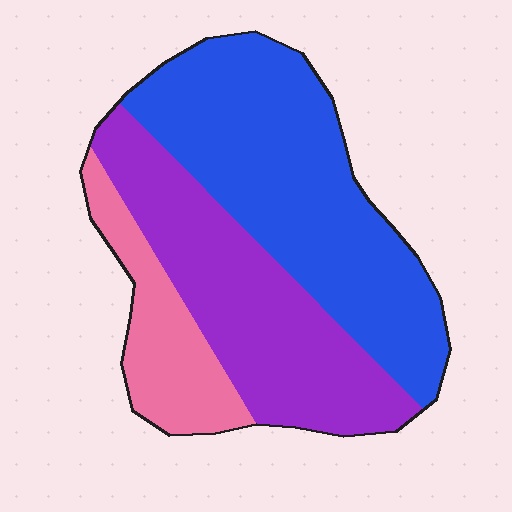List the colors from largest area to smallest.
From largest to smallest: blue, purple, pink.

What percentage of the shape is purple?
Purple covers around 35% of the shape.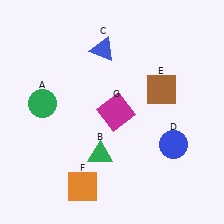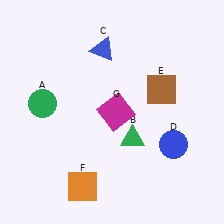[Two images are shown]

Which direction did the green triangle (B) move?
The green triangle (B) moved right.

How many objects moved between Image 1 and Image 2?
1 object moved between the two images.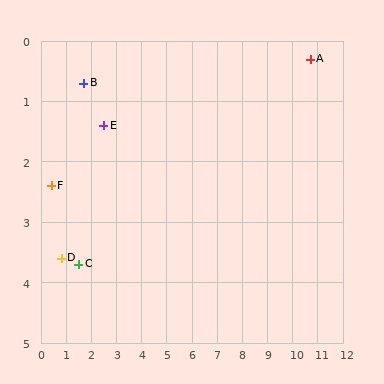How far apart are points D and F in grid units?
Points D and F are about 1.3 grid units apart.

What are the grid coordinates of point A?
Point A is at approximately (10.7, 0.3).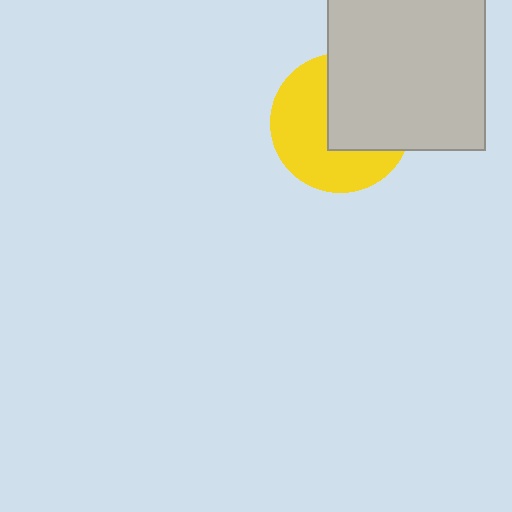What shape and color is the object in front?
The object in front is a light gray square.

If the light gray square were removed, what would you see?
You would see the complete yellow circle.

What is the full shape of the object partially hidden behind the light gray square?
The partially hidden object is a yellow circle.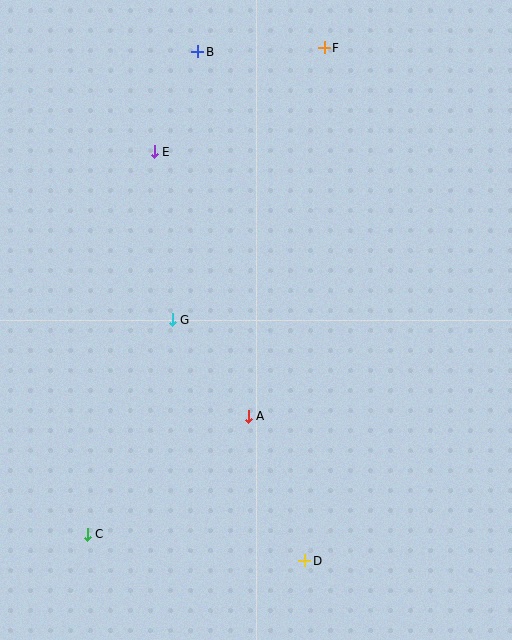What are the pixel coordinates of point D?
Point D is at (305, 561).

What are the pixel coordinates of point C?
Point C is at (87, 534).